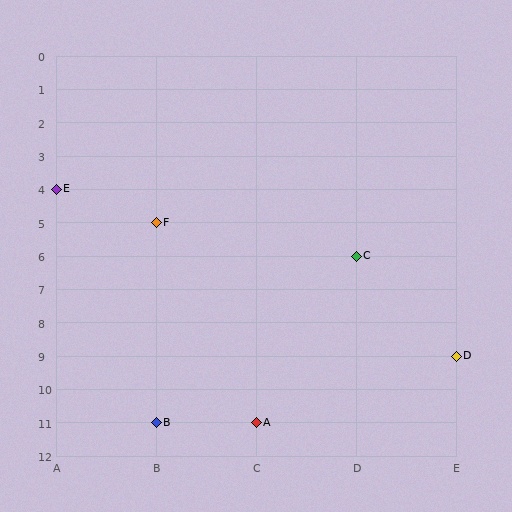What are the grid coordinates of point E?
Point E is at grid coordinates (A, 4).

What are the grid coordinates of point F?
Point F is at grid coordinates (B, 5).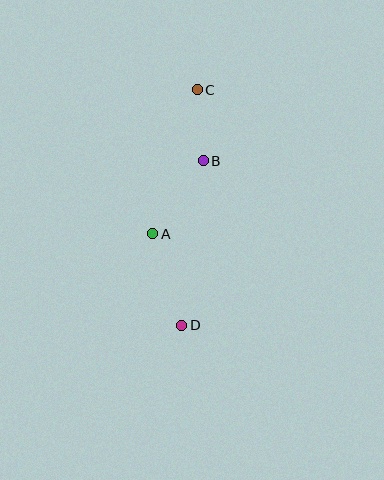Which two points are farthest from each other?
Points C and D are farthest from each other.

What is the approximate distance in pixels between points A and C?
The distance between A and C is approximately 150 pixels.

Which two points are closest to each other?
Points B and C are closest to each other.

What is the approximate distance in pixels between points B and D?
The distance between B and D is approximately 165 pixels.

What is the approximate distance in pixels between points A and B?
The distance between A and B is approximately 89 pixels.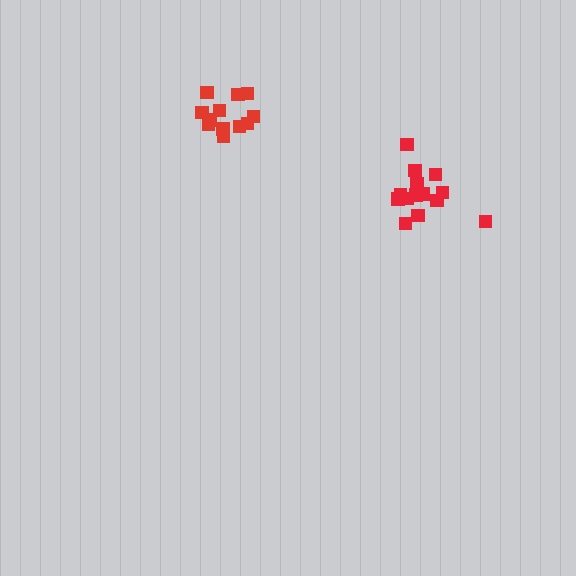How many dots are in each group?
Group 1: 14 dots, Group 2: 12 dots (26 total).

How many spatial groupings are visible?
There are 2 spatial groupings.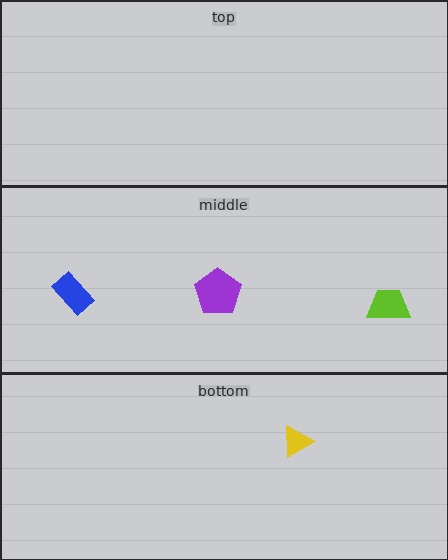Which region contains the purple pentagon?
The middle region.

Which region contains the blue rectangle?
The middle region.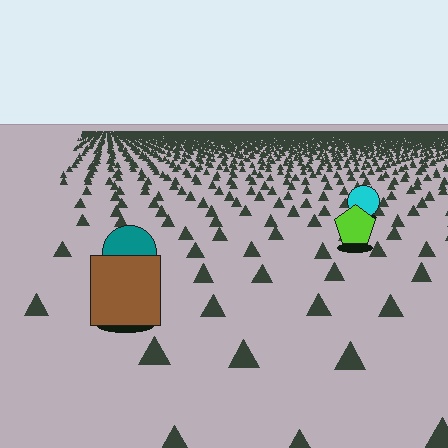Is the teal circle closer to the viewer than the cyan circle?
Yes. The teal circle is closer — you can tell from the texture gradient: the ground texture is coarser near it.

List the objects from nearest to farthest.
From nearest to farthest: the brown square, the teal circle, the lime pentagon, the cyan circle.